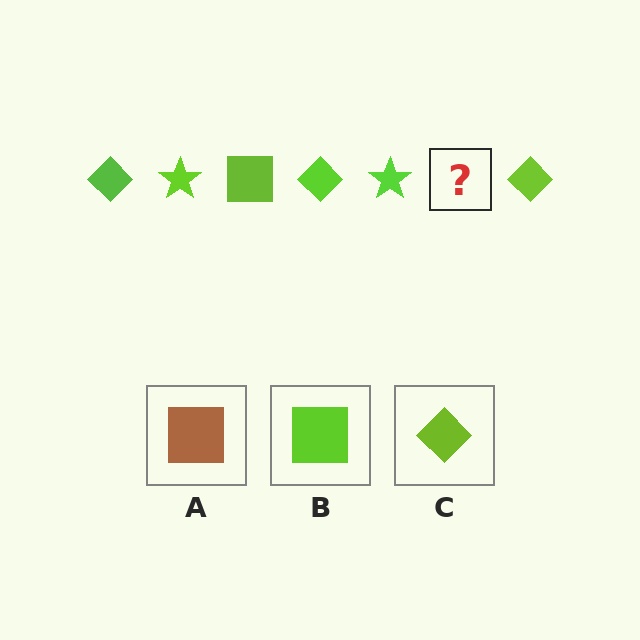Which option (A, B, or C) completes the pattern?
B.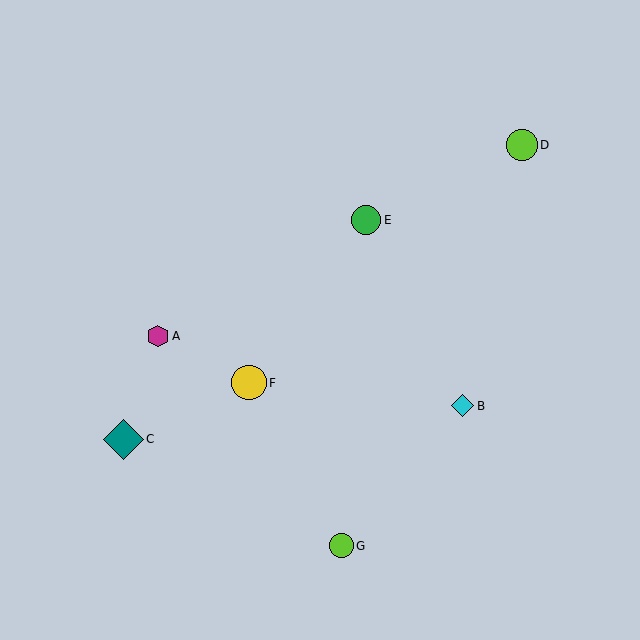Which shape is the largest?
The teal diamond (labeled C) is the largest.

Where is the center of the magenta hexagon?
The center of the magenta hexagon is at (158, 336).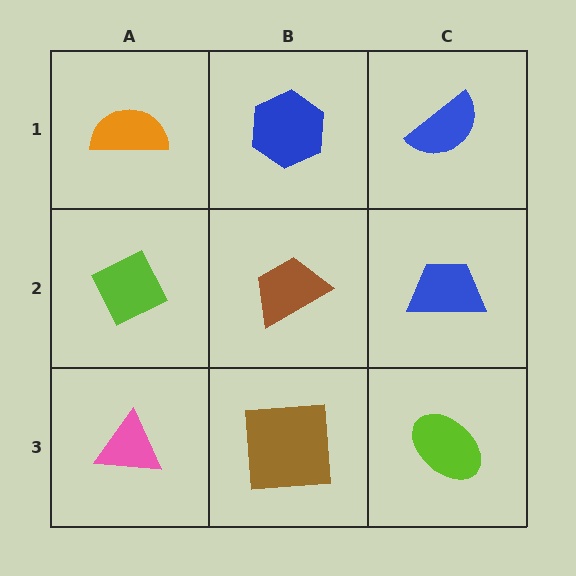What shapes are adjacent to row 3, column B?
A brown trapezoid (row 2, column B), a pink triangle (row 3, column A), a lime ellipse (row 3, column C).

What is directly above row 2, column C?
A blue semicircle.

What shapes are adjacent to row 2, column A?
An orange semicircle (row 1, column A), a pink triangle (row 3, column A), a brown trapezoid (row 2, column B).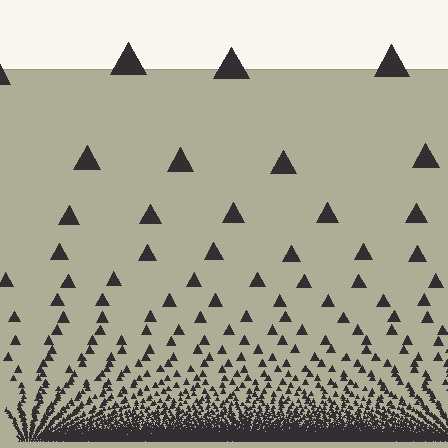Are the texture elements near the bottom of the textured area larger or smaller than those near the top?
Smaller. The gradient is inverted — elements near the bottom are smaller and denser.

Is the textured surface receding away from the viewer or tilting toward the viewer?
The surface appears to tilt toward the viewer. Texture elements get larger and sparser toward the top.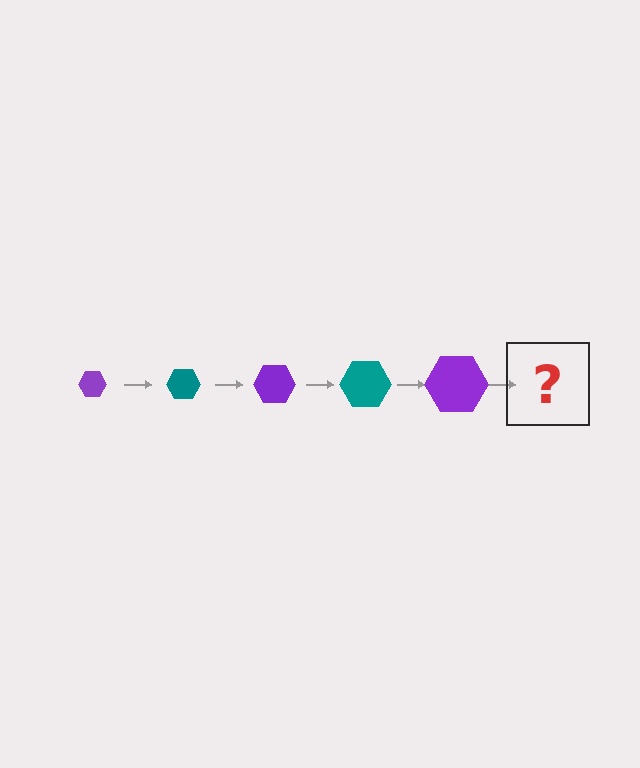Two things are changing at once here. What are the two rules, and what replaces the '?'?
The two rules are that the hexagon grows larger each step and the color cycles through purple and teal. The '?' should be a teal hexagon, larger than the previous one.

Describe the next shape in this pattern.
It should be a teal hexagon, larger than the previous one.